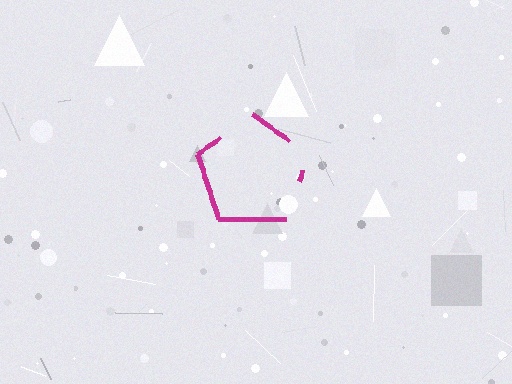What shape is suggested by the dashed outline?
The dashed outline suggests a pentagon.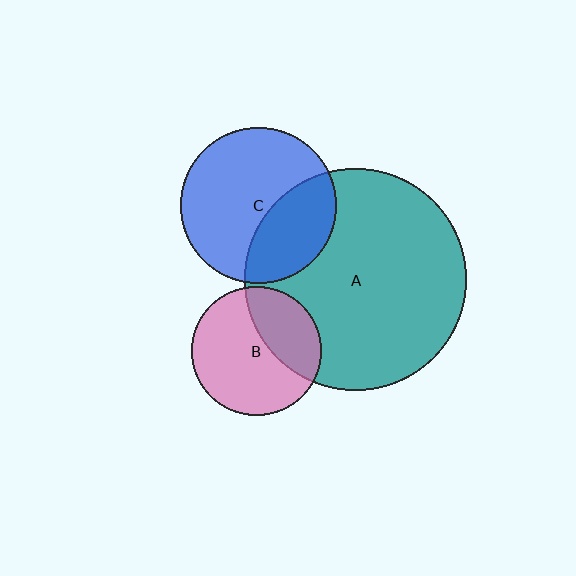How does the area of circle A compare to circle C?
Approximately 2.0 times.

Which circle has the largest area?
Circle A (teal).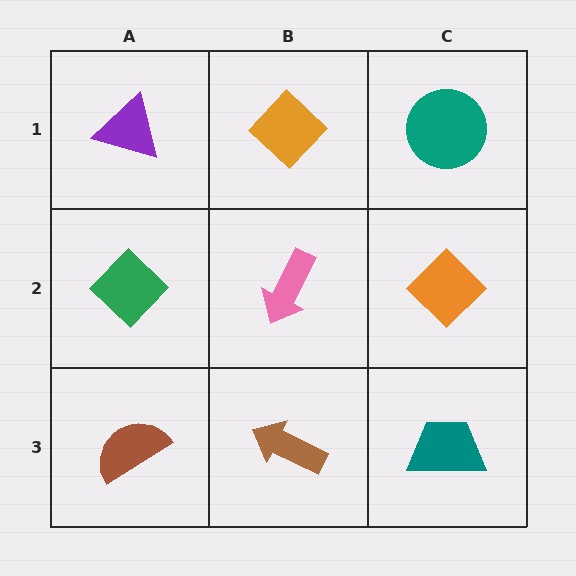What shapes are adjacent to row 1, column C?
An orange diamond (row 2, column C), an orange diamond (row 1, column B).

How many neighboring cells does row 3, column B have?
3.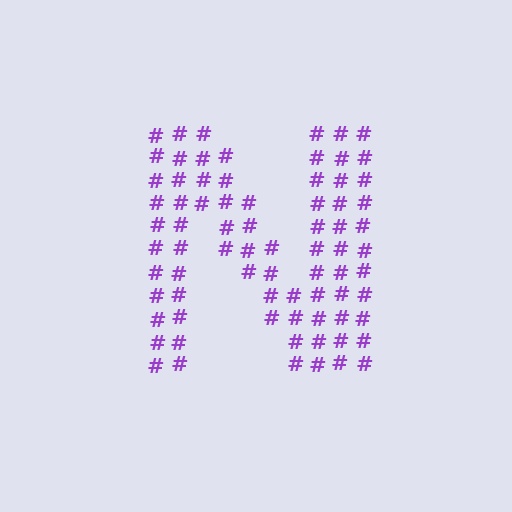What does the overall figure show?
The overall figure shows the letter N.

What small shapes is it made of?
It is made of small hash symbols.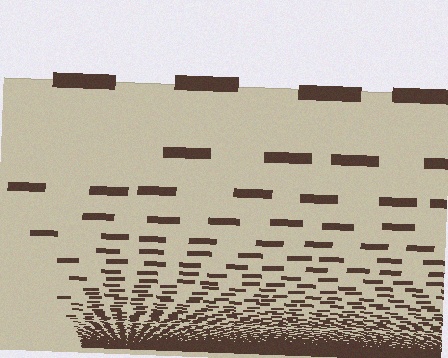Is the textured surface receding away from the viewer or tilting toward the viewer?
The surface appears to tilt toward the viewer. Texture elements get larger and sparser toward the top.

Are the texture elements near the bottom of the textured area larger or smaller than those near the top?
Smaller. The gradient is inverted — elements near the bottom are smaller and denser.